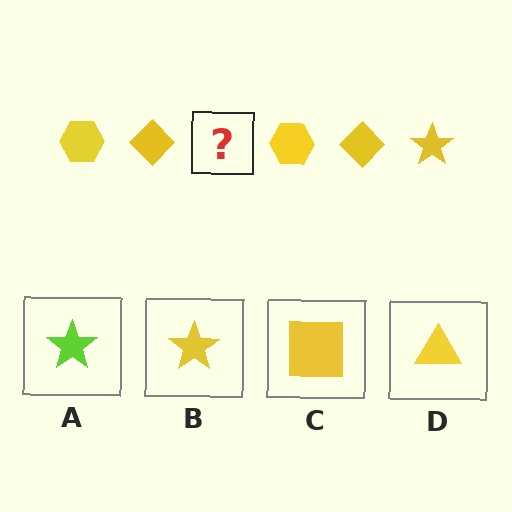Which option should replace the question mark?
Option B.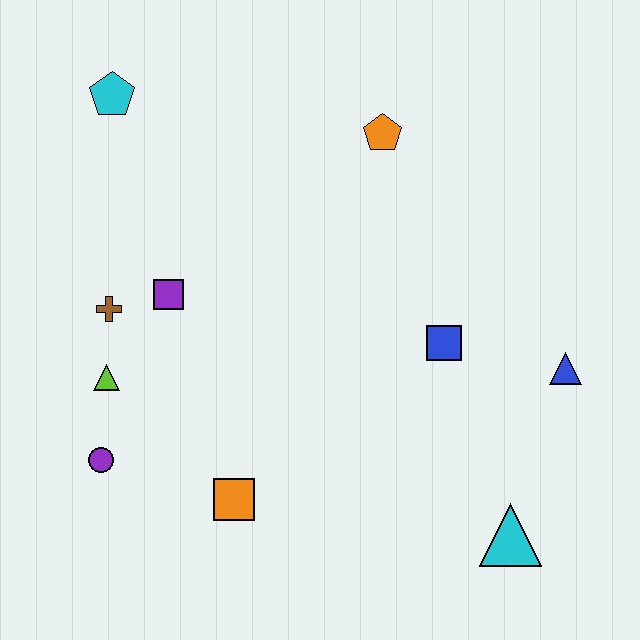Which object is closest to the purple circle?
The lime triangle is closest to the purple circle.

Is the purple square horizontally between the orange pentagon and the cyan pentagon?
Yes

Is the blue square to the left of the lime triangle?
No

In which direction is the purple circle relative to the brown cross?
The purple circle is below the brown cross.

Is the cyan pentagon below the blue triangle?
No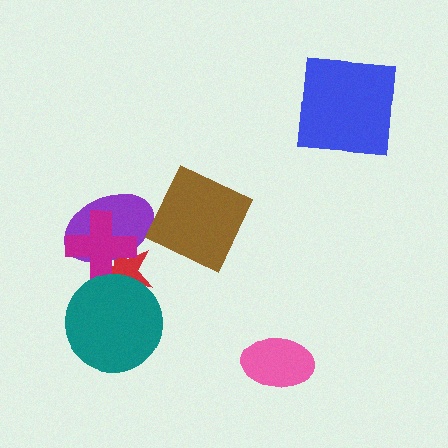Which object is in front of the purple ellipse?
The magenta cross is in front of the purple ellipse.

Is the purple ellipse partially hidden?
Yes, it is partially covered by another shape.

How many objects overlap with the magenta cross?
2 objects overlap with the magenta cross.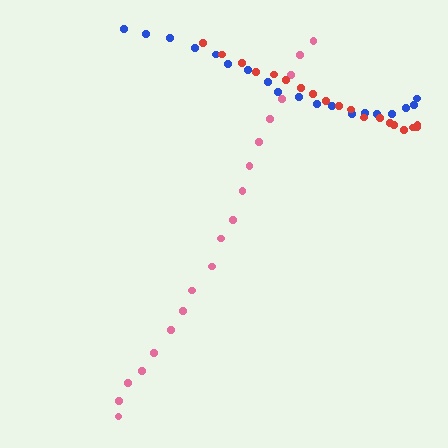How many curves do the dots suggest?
There are 3 distinct paths.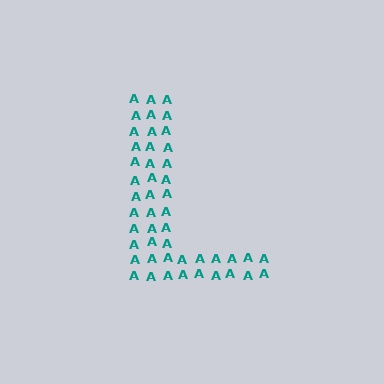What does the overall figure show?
The overall figure shows the letter L.